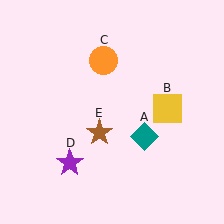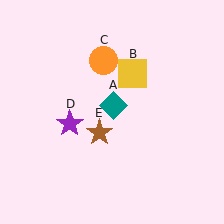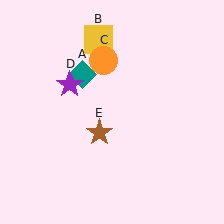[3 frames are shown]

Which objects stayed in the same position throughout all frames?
Orange circle (object C) and brown star (object E) remained stationary.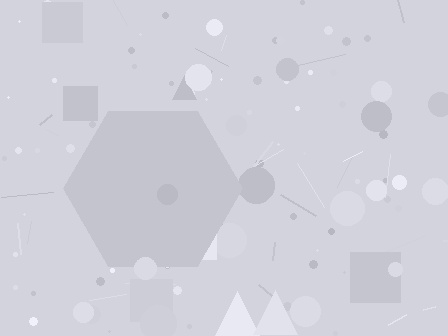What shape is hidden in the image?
A hexagon is hidden in the image.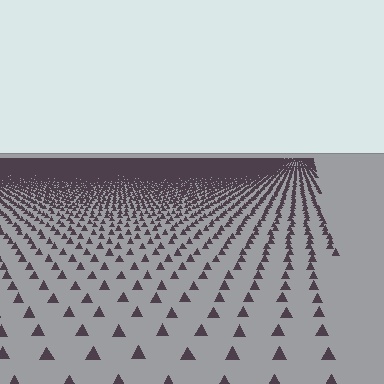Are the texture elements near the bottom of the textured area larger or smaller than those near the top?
Larger. Near the bottom, elements are closer to the viewer and appear at a bigger on-screen size.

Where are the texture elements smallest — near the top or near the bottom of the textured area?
Near the top.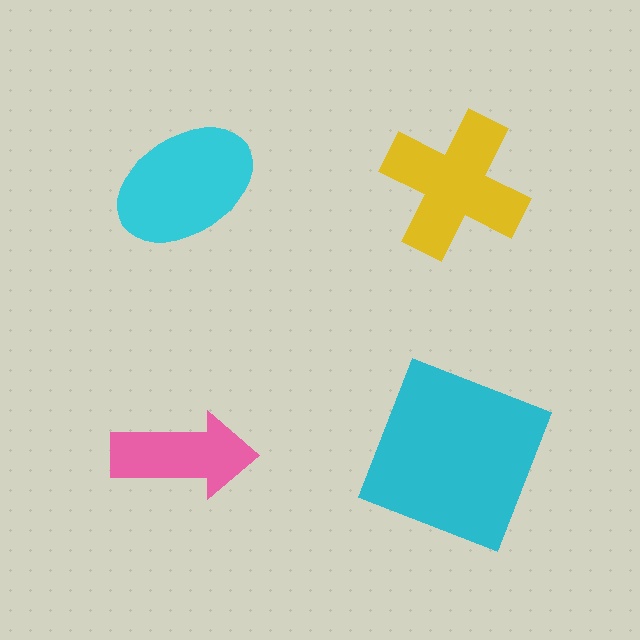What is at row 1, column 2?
A yellow cross.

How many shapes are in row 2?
2 shapes.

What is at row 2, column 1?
A pink arrow.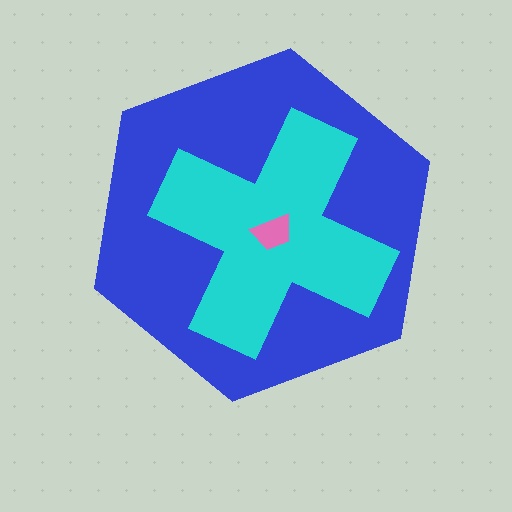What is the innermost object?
The pink trapezoid.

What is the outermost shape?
The blue hexagon.